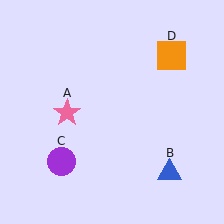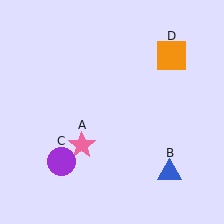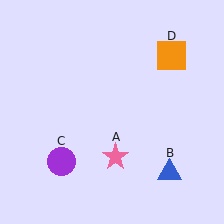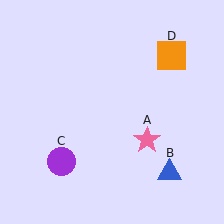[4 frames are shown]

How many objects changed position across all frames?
1 object changed position: pink star (object A).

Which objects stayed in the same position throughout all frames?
Blue triangle (object B) and purple circle (object C) and orange square (object D) remained stationary.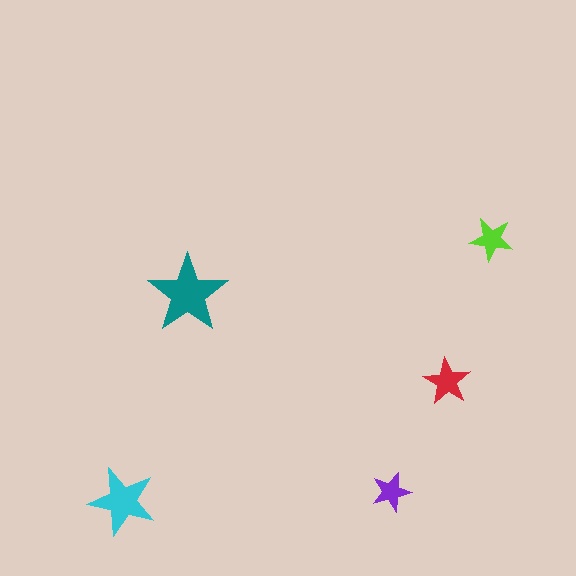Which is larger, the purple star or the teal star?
The teal one.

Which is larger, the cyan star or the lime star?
The cyan one.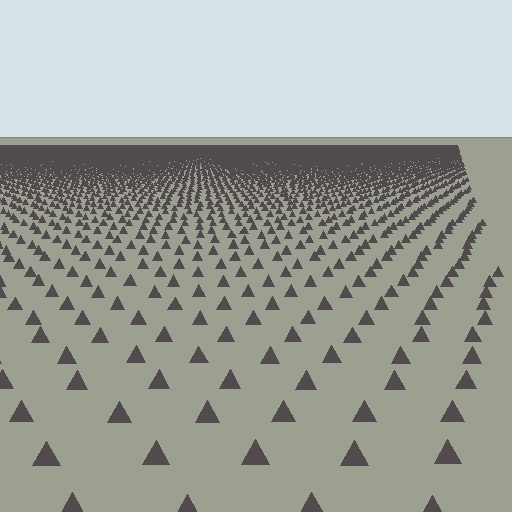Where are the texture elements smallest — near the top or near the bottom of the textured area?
Near the top.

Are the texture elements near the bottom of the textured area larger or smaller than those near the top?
Larger. Near the bottom, elements are closer to the viewer and appear at a bigger on-screen size.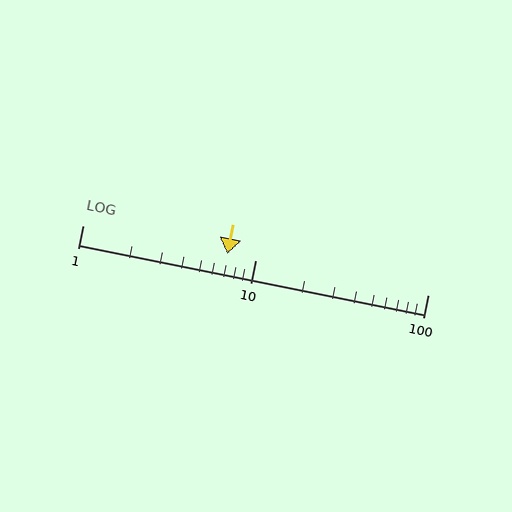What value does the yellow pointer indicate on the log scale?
The pointer indicates approximately 6.9.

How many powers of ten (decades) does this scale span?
The scale spans 2 decades, from 1 to 100.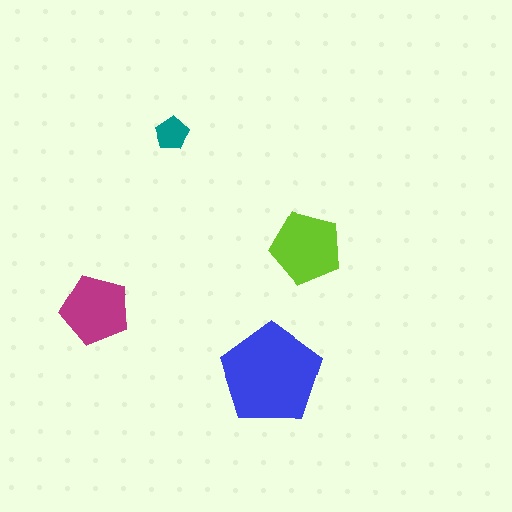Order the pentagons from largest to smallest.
the blue one, the lime one, the magenta one, the teal one.